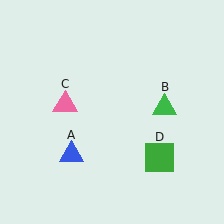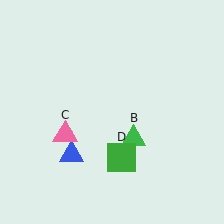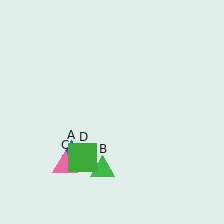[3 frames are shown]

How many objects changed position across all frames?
3 objects changed position: green triangle (object B), pink triangle (object C), green square (object D).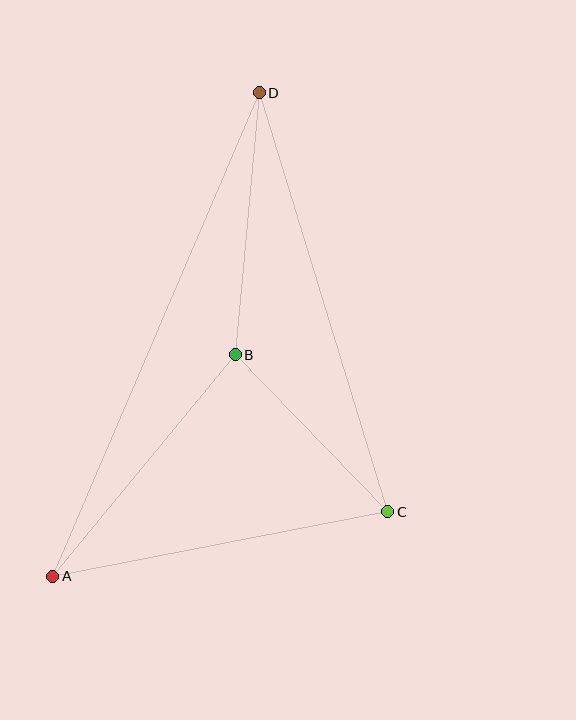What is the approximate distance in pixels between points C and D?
The distance between C and D is approximately 438 pixels.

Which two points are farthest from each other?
Points A and D are farthest from each other.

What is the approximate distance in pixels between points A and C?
The distance between A and C is approximately 341 pixels.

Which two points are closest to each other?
Points B and C are closest to each other.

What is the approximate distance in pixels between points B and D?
The distance between B and D is approximately 263 pixels.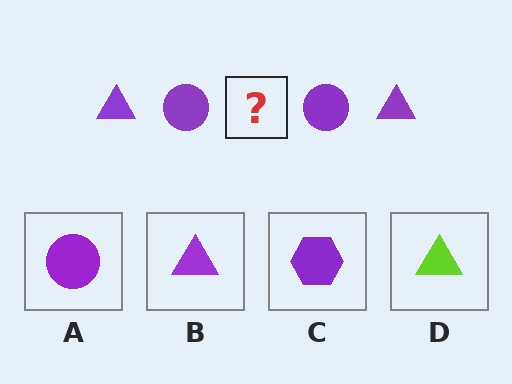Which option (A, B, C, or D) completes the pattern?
B.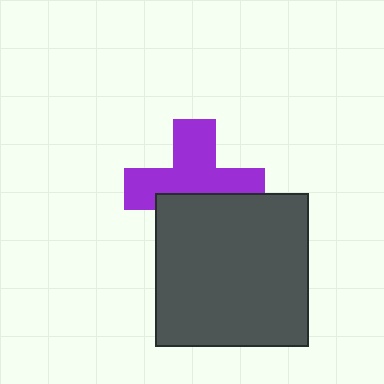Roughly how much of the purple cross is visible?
About half of it is visible (roughly 62%).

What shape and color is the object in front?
The object in front is a dark gray square.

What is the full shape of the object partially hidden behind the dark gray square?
The partially hidden object is a purple cross.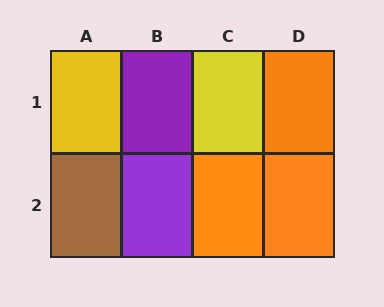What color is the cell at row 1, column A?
Yellow.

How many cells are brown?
1 cell is brown.